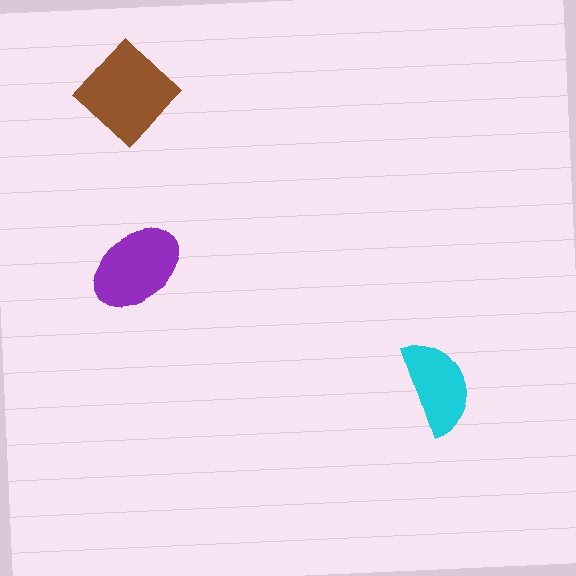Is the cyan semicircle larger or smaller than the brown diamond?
Smaller.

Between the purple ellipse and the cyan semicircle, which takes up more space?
The purple ellipse.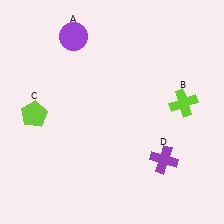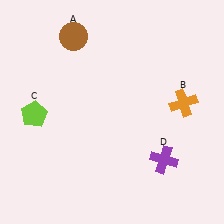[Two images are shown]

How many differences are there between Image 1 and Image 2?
There are 2 differences between the two images.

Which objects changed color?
A changed from purple to brown. B changed from lime to orange.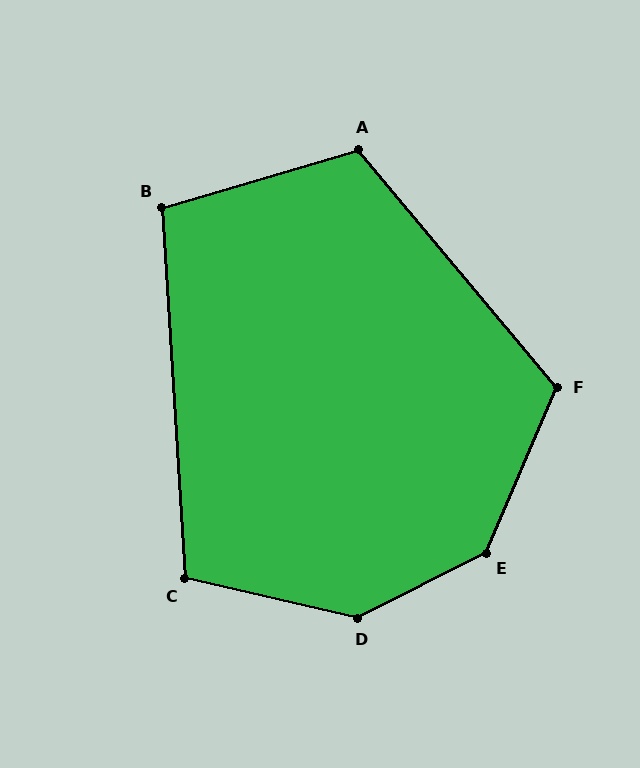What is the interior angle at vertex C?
Approximately 107 degrees (obtuse).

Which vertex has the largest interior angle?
D, at approximately 140 degrees.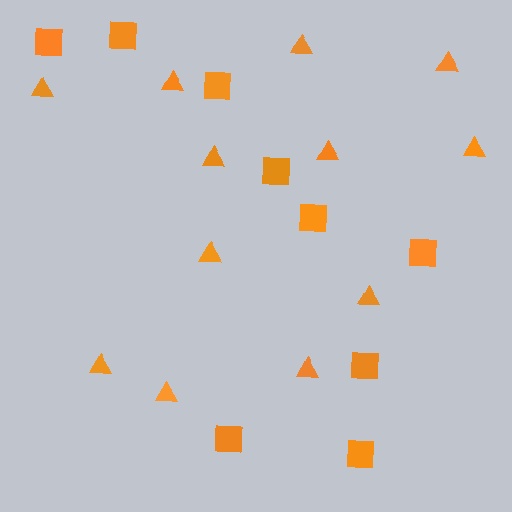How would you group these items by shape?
There are 2 groups: one group of squares (9) and one group of triangles (12).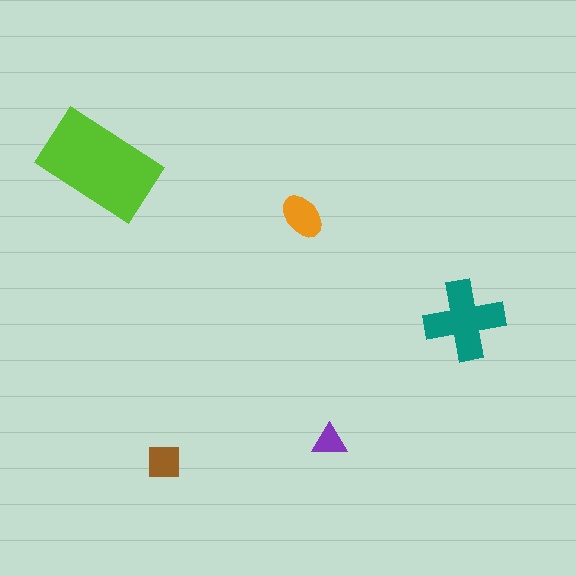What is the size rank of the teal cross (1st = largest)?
2nd.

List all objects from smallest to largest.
The purple triangle, the brown square, the orange ellipse, the teal cross, the lime rectangle.